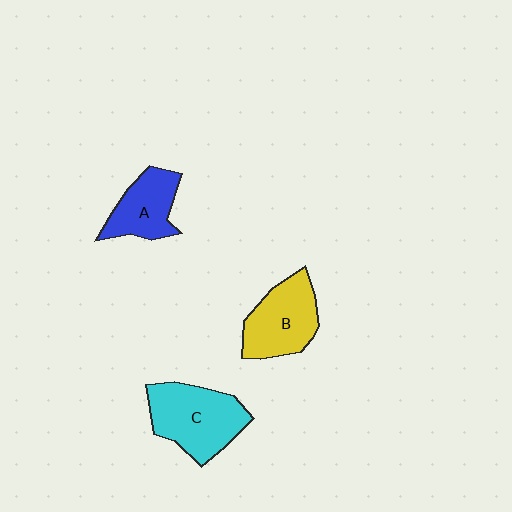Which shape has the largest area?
Shape C (cyan).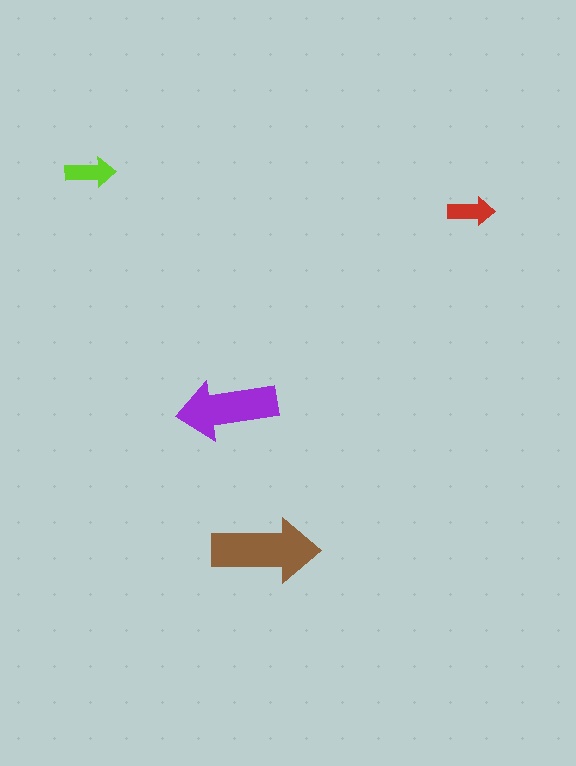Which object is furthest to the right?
The red arrow is rightmost.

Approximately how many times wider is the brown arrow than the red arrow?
About 2.5 times wider.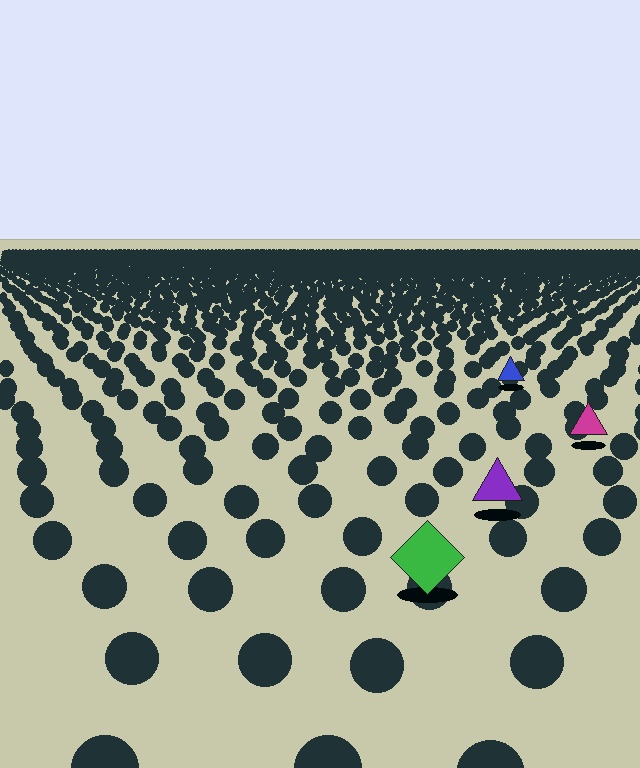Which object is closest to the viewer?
The green diamond is closest. The texture marks near it are larger and more spread out.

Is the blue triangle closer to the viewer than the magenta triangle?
No. The magenta triangle is closer — you can tell from the texture gradient: the ground texture is coarser near it.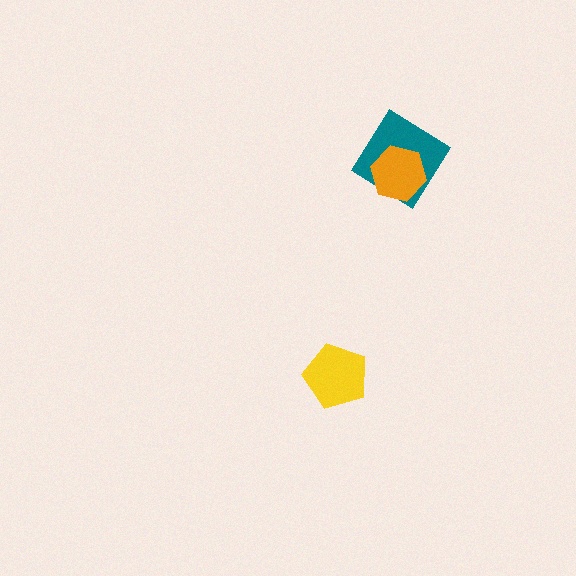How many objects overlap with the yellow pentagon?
0 objects overlap with the yellow pentagon.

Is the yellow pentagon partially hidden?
No, no other shape covers it.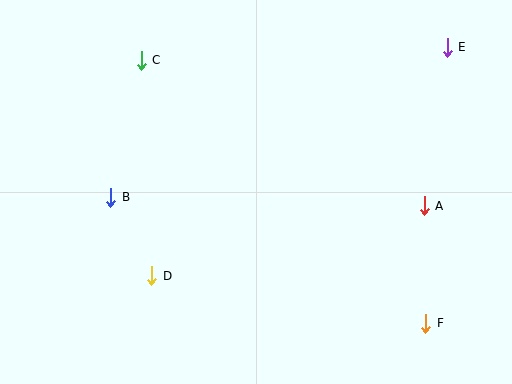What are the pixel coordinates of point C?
Point C is at (141, 60).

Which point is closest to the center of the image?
Point D at (152, 276) is closest to the center.